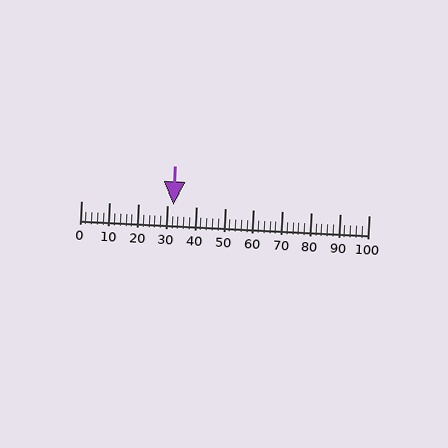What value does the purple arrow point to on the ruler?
The purple arrow points to approximately 32.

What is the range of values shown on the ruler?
The ruler shows values from 0 to 100.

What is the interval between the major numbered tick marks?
The major tick marks are spaced 10 units apart.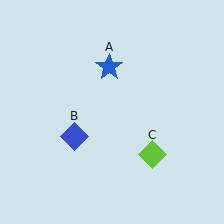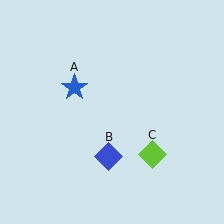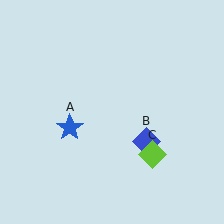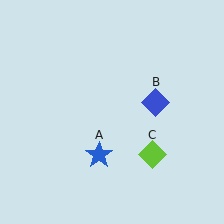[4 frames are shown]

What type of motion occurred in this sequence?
The blue star (object A), blue diamond (object B) rotated counterclockwise around the center of the scene.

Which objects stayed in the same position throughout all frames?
Lime diamond (object C) remained stationary.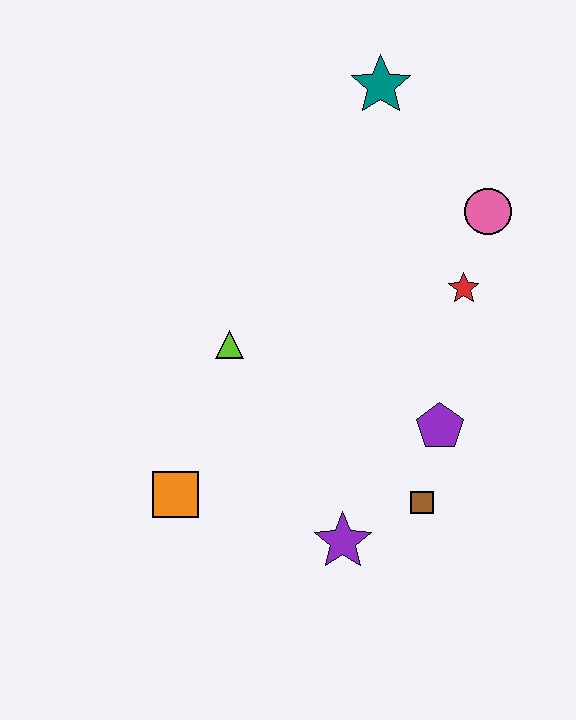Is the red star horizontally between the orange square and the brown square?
No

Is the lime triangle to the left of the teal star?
Yes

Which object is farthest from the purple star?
The teal star is farthest from the purple star.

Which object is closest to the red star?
The pink circle is closest to the red star.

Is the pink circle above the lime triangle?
Yes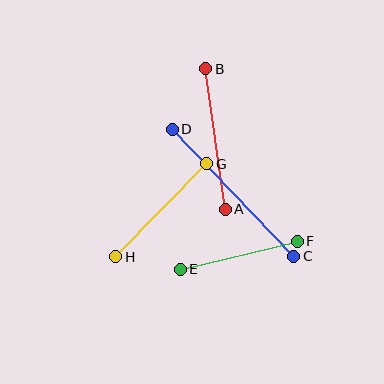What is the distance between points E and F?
The distance is approximately 121 pixels.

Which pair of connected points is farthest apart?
Points C and D are farthest apart.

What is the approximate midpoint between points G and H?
The midpoint is at approximately (161, 210) pixels.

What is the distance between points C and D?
The distance is approximately 176 pixels.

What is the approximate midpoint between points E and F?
The midpoint is at approximately (239, 255) pixels.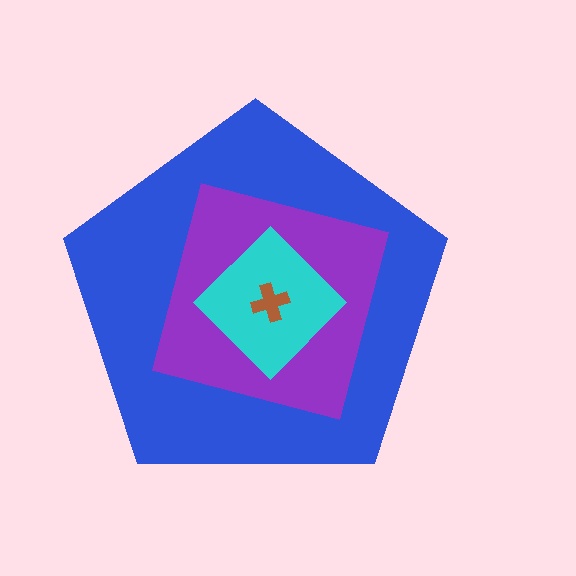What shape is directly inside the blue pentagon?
The purple square.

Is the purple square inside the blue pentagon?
Yes.